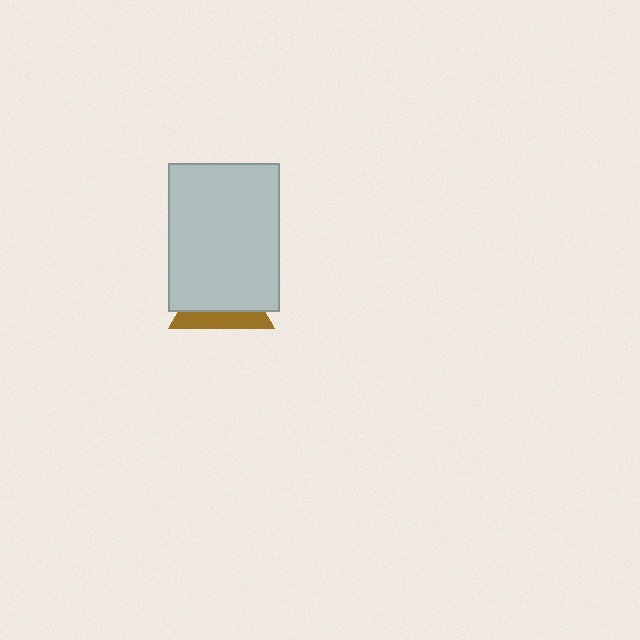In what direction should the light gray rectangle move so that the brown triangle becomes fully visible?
The light gray rectangle should move up. That is the shortest direction to clear the overlap and leave the brown triangle fully visible.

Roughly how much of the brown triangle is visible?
A small part of it is visible (roughly 35%).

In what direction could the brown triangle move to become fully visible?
The brown triangle could move down. That would shift it out from behind the light gray rectangle entirely.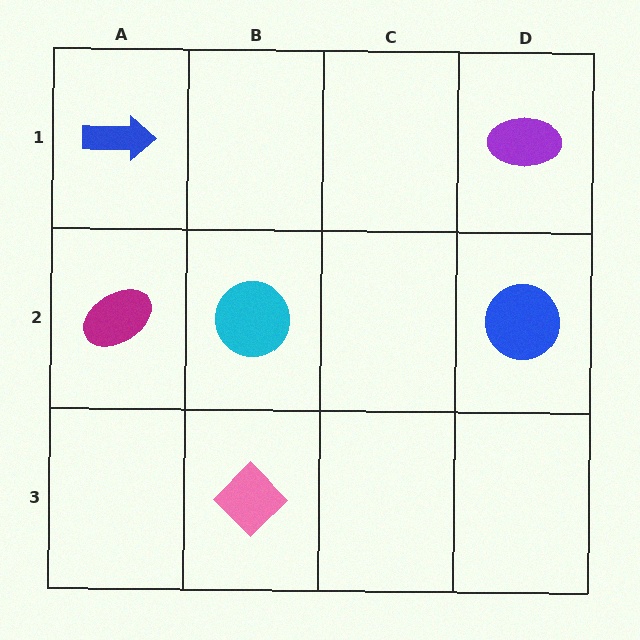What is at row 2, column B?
A cyan circle.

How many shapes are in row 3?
1 shape.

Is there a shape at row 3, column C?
No, that cell is empty.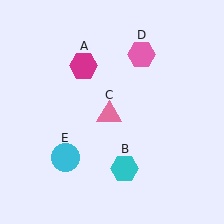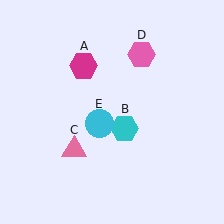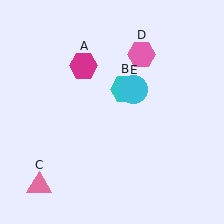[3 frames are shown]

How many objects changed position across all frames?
3 objects changed position: cyan hexagon (object B), pink triangle (object C), cyan circle (object E).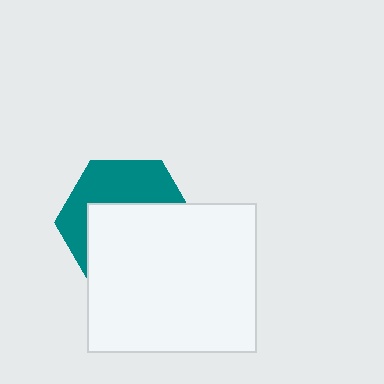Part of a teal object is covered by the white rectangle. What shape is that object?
It is a hexagon.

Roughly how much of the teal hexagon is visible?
A small part of it is visible (roughly 42%).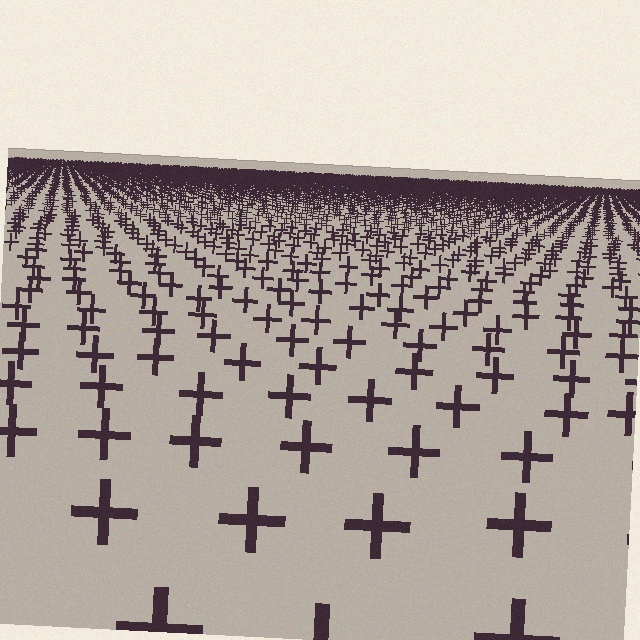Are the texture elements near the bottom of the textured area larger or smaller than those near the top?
Larger. Near the bottom, elements are closer to the viewer and appear at a bigger on-screen size.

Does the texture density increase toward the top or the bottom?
Density increases toward the top.